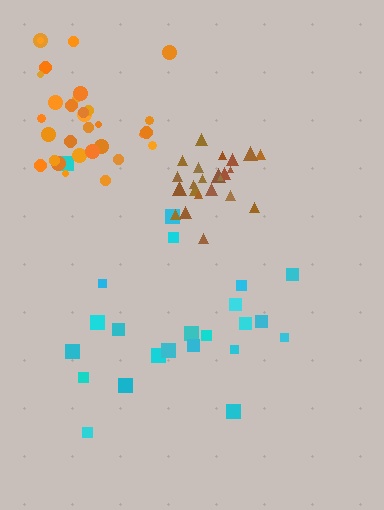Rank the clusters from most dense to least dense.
brown, orange, cyan.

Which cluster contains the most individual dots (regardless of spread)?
Orange (31).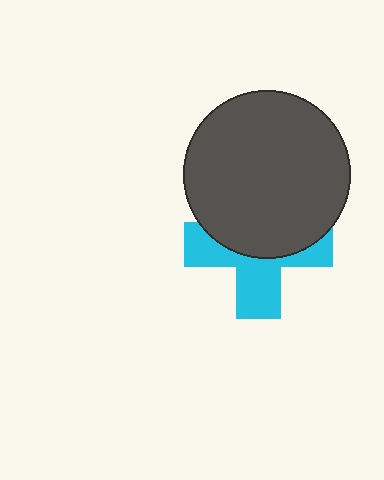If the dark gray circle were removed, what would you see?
You would see the complete cyan cross.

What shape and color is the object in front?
The object in front is a dark gray circle.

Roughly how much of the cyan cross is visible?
About half of it is visible (roughly 48%).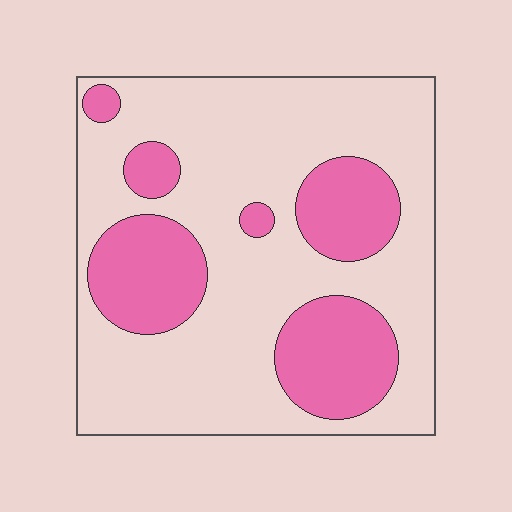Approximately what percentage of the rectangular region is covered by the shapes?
Approximately 30%.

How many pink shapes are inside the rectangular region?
6.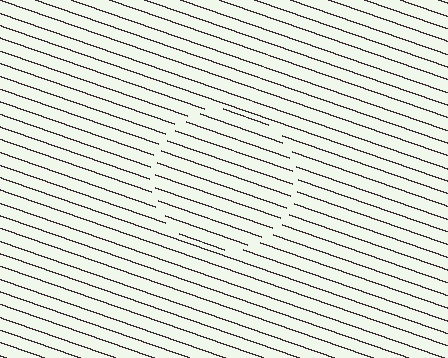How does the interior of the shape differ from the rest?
The interior of the shape contains the same grating, shifted by half a period — the contour is defined by the phase discontinuity where line-ends from the inner and outer gratings abut.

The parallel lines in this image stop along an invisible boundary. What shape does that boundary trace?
An illusory circle. The interior of the shape contains the same grating, shifted by half a period — the contour is defined by the phase discontinuity where line-ends from the inner and outer gratings abut.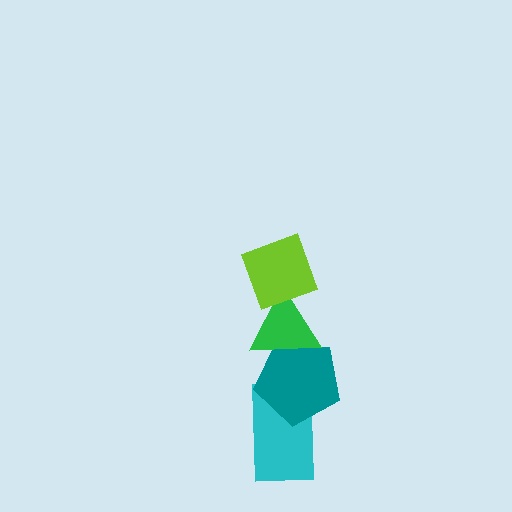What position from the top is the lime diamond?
The lime diamond is 1st from the top.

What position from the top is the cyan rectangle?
The cyan rectangle is 4th from the top.